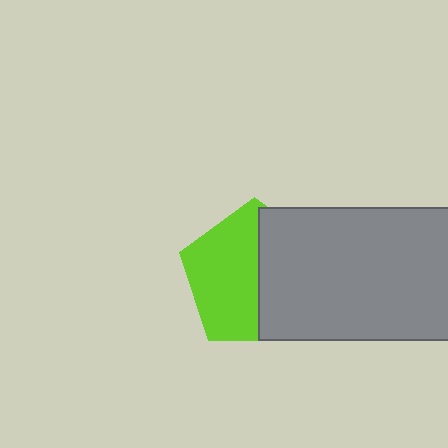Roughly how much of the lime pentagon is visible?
About half of it is visible (roughly 53%).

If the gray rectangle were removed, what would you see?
You would see the complete lime pentagon.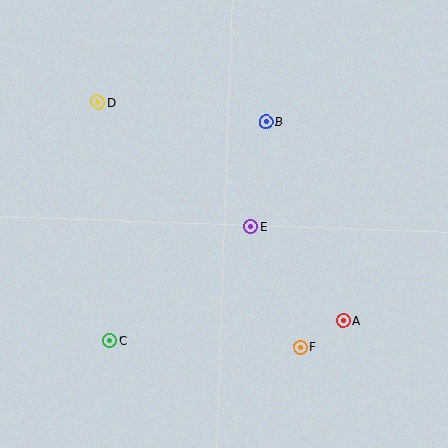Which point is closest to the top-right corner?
Point B is closest to the top-right corner.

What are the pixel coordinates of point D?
Point D is at (98, 102).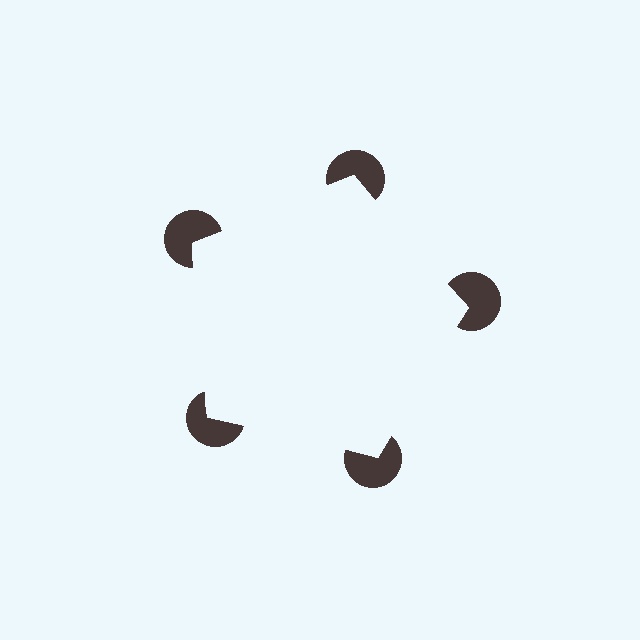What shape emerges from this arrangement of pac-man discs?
An illusory pentagon — its edges are inferred from the aligned wedge cuts in the pac-man discs, not physically drawn.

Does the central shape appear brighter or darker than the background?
It typically appears slightly brighter than the background, even though no actual brightness change is drawn.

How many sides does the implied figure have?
5 sides.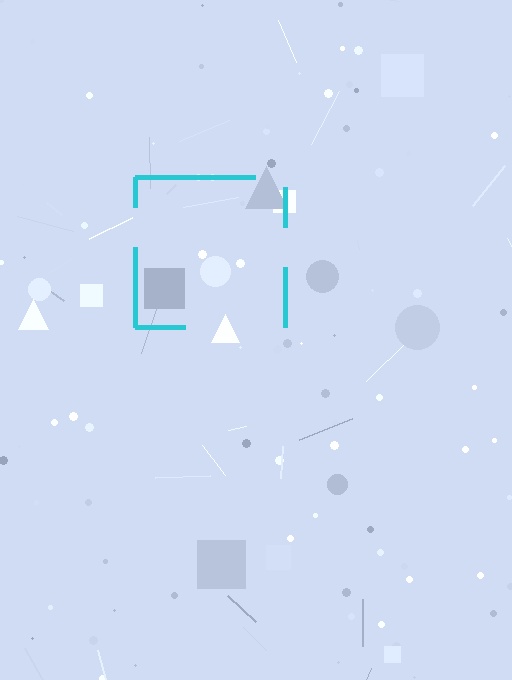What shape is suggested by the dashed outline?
The dashed outline suggests a square.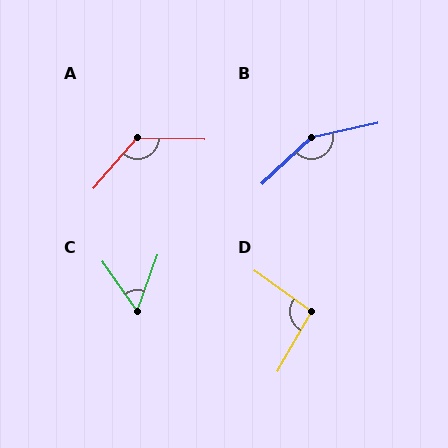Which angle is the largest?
B, at approximately 149 degrees.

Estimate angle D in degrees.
Approximately 95 degrees.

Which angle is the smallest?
C, at approximately 55 degrees.